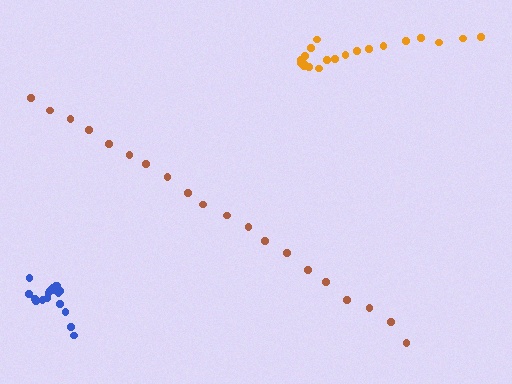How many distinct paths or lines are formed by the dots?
There are 3 distinct paths.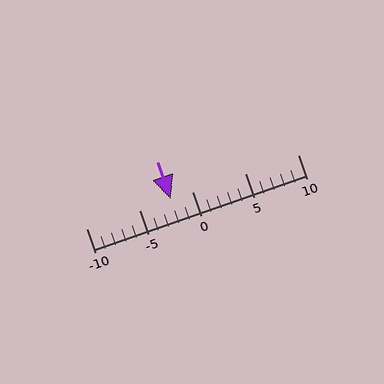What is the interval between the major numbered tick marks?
The major tick marks are spaced 5 units apart.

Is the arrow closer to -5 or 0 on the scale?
The arrow is closer to 0.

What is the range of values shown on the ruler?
The ruler shows values from -10 to 10.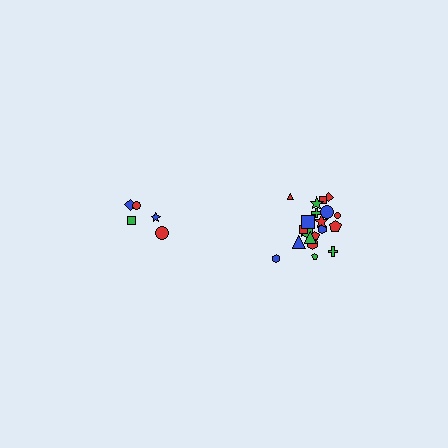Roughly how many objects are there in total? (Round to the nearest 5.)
Roughly 25 objects in total.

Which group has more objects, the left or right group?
The right group.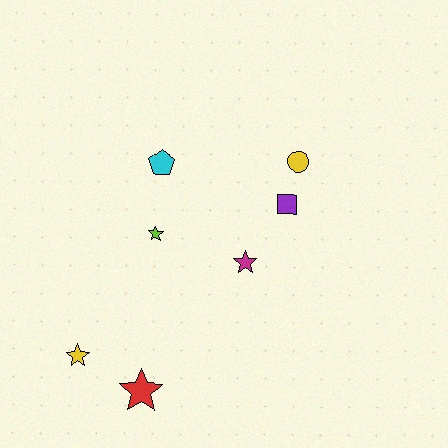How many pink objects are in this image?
There are no pink objects.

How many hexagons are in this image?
There are no hexagons.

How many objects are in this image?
There are 7 objects.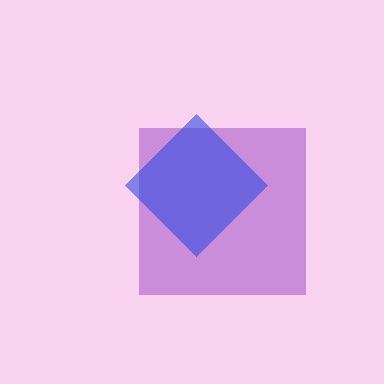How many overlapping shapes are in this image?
There are 2 overlapping shapes in the image.